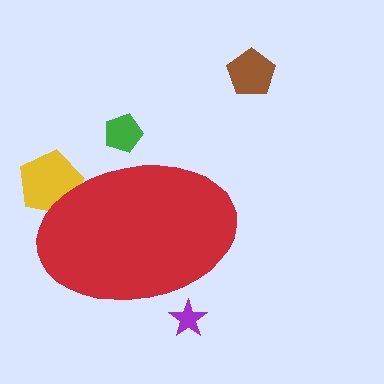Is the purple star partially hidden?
Yes, the purple star is partially hidden behind the red ellipse.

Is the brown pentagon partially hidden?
No, the brown pentagon is fully visible.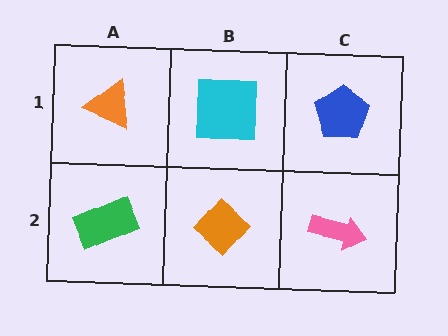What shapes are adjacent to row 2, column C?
A blue pentagon (row 1, column C), an orange diamond (row 2, column B).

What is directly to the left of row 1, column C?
A cyan square.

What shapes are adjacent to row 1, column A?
A green rectangle (row 2, column A), a cyan square (row 1, column B).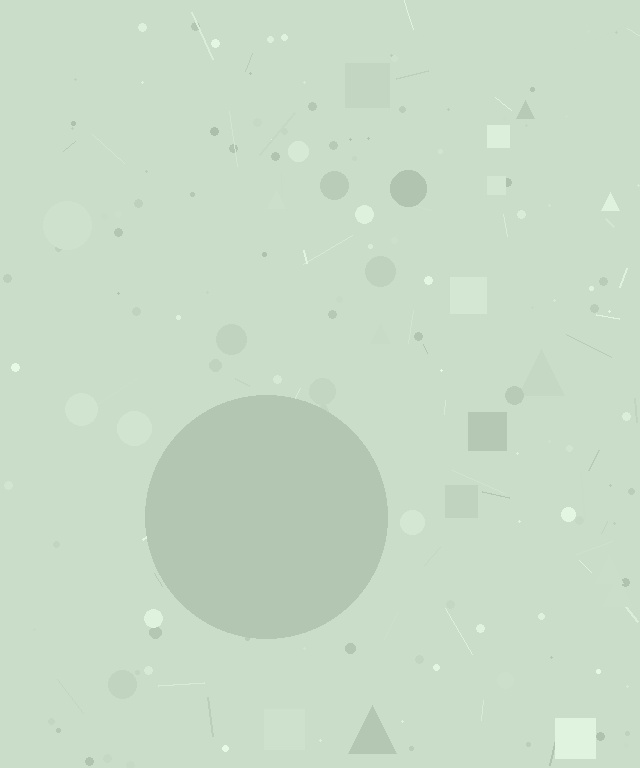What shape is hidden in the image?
A circle is hidden in the image.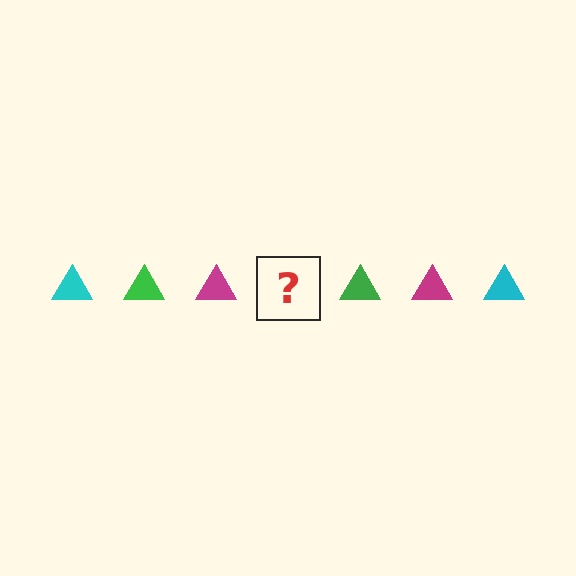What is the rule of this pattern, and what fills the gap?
The rule is that the pattern cycles through cyan, green, magenta triangles. The gap should be filled with a cyan triangle.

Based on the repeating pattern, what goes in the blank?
The blank should be a cyan triangle.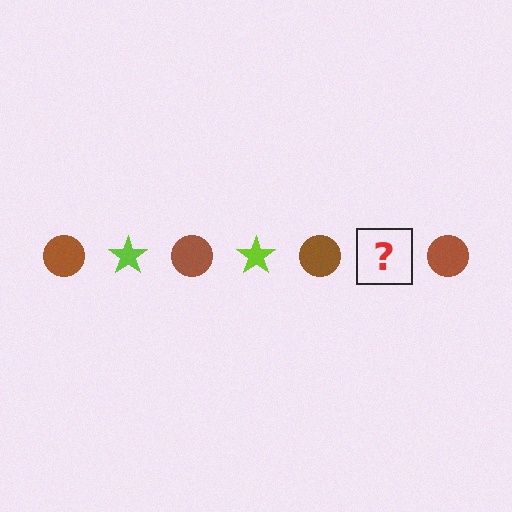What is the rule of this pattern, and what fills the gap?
The rule is that the pattern alternates between brown circle and lime star. The gap should be filled with a lime star.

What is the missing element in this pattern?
The missing element is a lime star.